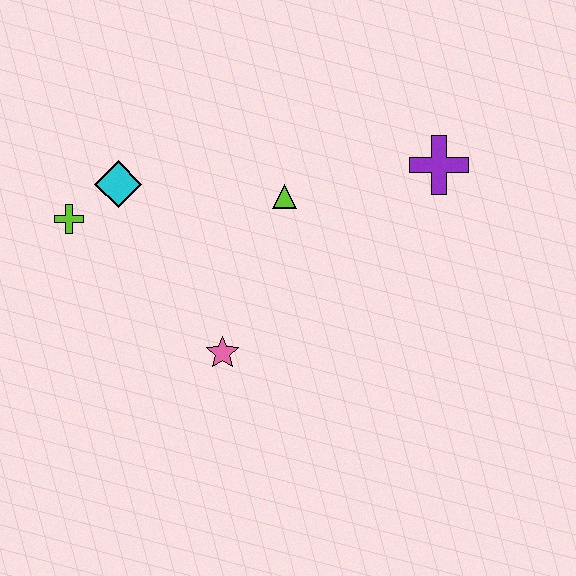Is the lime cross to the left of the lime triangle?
Yes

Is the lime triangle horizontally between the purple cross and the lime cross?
Yes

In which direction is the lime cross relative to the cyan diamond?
The lime cross is to the left of the cyan diamond.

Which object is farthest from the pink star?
The purple cross is farthest from the pink star.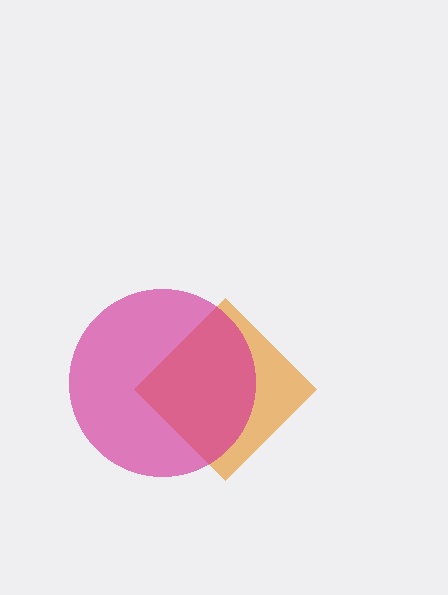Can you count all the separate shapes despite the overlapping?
Yes, there are 2 separate shapes.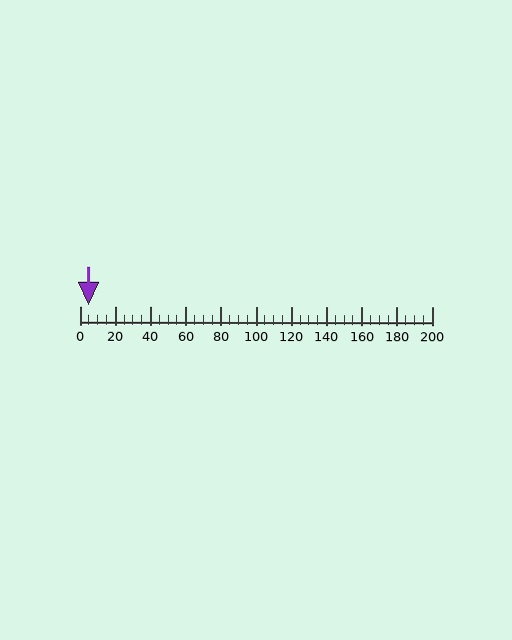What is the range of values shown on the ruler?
The ruler shows values from 0 to 200.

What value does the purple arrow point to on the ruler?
The purple arrow points to approximately 5.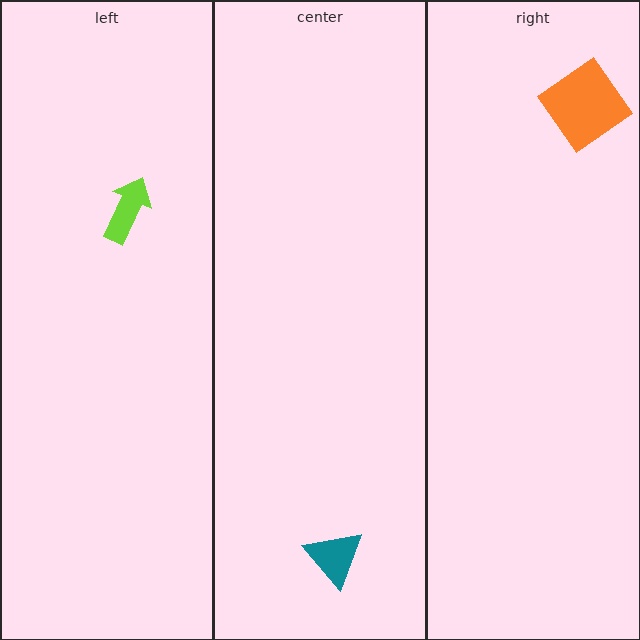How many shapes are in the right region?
1.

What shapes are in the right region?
The orange diamond.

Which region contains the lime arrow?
The left region.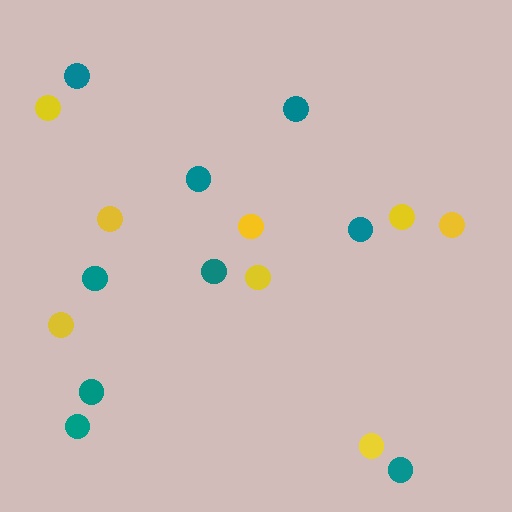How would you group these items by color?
There are 2 groups: one group of teal circles (9) and one group of yellow circles (8).